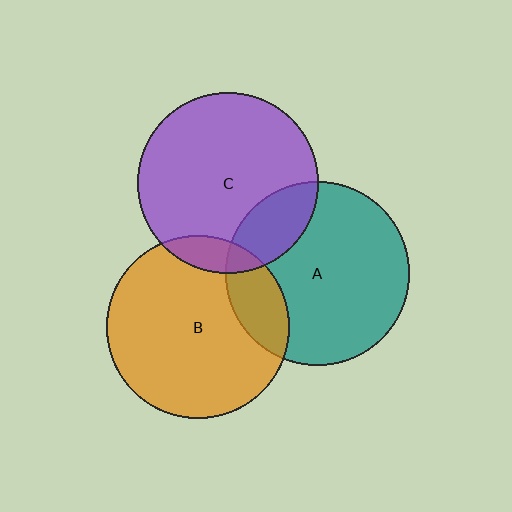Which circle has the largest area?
Circle A (teal).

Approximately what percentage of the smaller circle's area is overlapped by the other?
Approximately 20%.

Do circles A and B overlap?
Yes.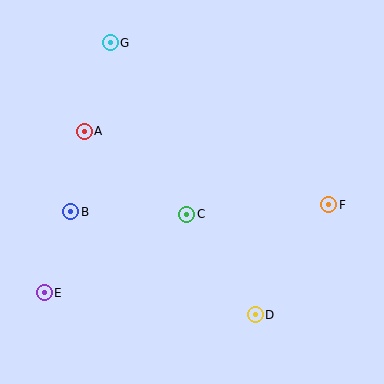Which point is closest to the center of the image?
Point C at (187, 214) is closest to the center.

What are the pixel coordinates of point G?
Point G is at (110, 43).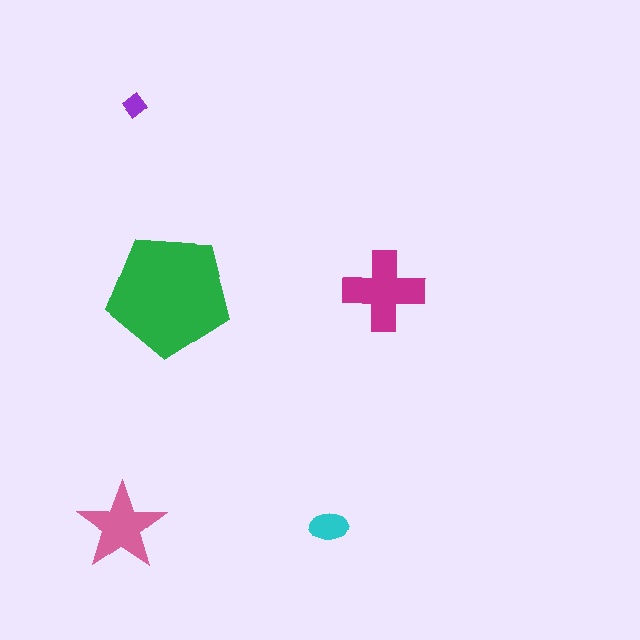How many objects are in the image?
There are 5 objects in the image.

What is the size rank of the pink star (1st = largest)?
3rd.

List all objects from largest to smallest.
The green pentagon, the magenta cross, the pink star, the cyan ellipse, the purple diamond.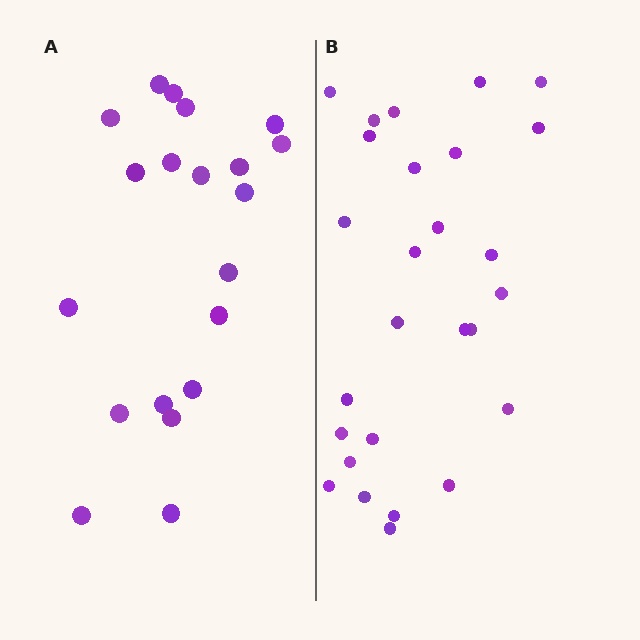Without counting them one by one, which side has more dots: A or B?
Region B (the right region) has more dots.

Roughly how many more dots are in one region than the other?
Region B has roughly 8 or so more dots than region A.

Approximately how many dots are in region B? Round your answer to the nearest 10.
About 30 dots. (The exact count is 27, which rounds to 30.)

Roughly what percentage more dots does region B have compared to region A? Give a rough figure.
About 35% more.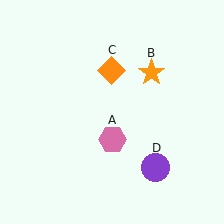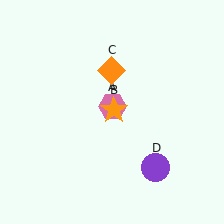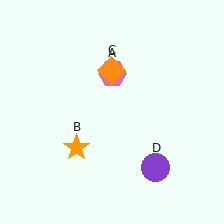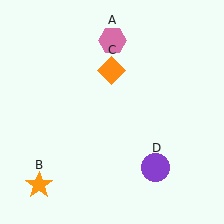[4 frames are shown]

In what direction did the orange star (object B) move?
The orange star (object B) moved down and to the left.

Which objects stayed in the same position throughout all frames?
Orange diamond (object C) and purple circle (object D) remained stationary.